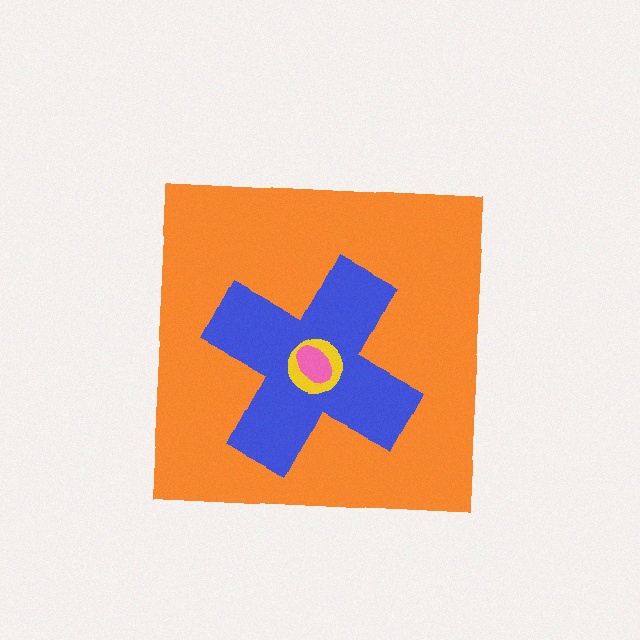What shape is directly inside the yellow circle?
The pink ellipse.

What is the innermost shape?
The pink ellipse.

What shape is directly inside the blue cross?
The yellow circle.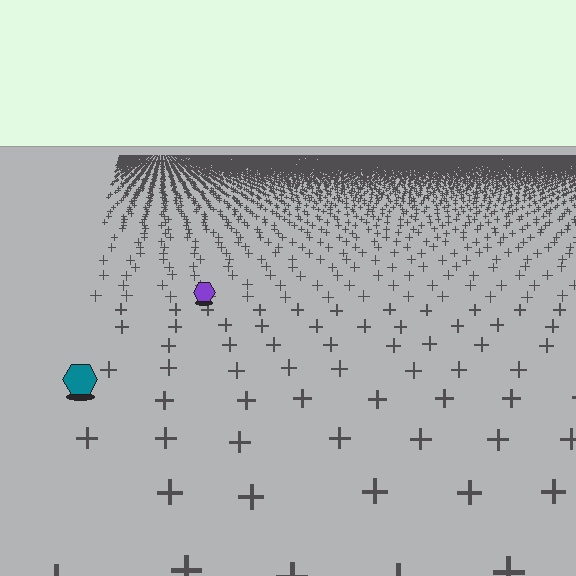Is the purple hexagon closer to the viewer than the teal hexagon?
No. The teal hexagon is closer — you can tell from the texture gradient: the ground texture is coarser near it.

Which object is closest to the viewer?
The teal hexagon is closest. The texture marks near it are larger and more spread out.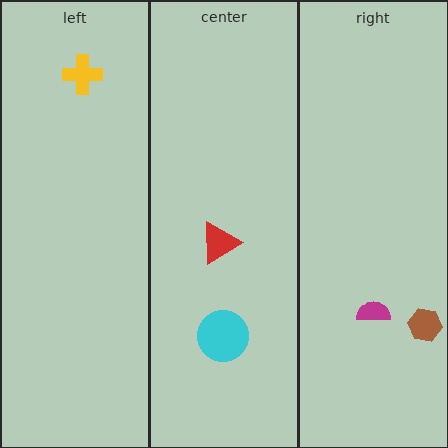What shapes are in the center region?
The cyan circle, the red triangle.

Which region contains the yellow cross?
The left region.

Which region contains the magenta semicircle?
The right region.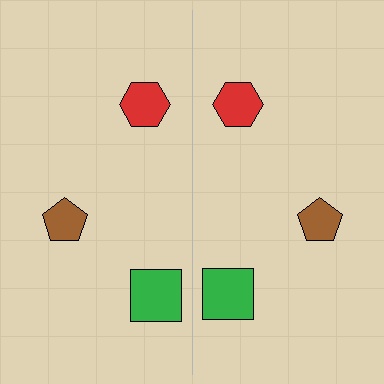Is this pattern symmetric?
Yes, this pattern has bilateral (reflection) symmetry.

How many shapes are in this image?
There are 6 shapes in this image.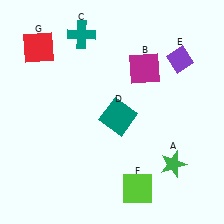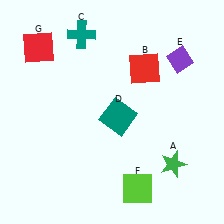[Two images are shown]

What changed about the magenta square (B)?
In Image 1, B is magenta. In Image 2, it changed to red.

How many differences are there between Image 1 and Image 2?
There is 1 difference between the two images.